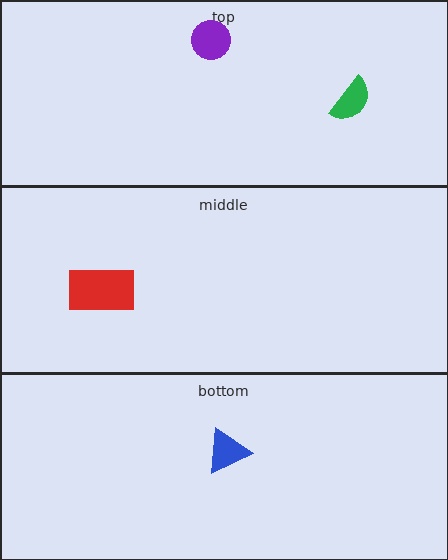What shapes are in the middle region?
The red rectangle.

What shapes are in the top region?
The green semicircle, the purple circle.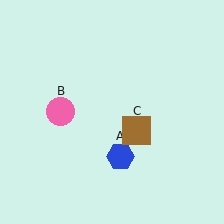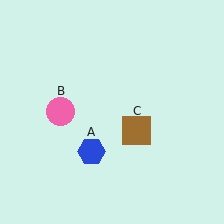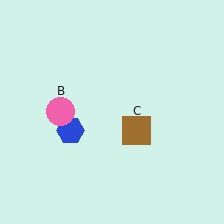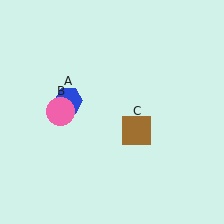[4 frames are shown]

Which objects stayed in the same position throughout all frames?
Pink circle (object B) and brown square (object C) remained stationary.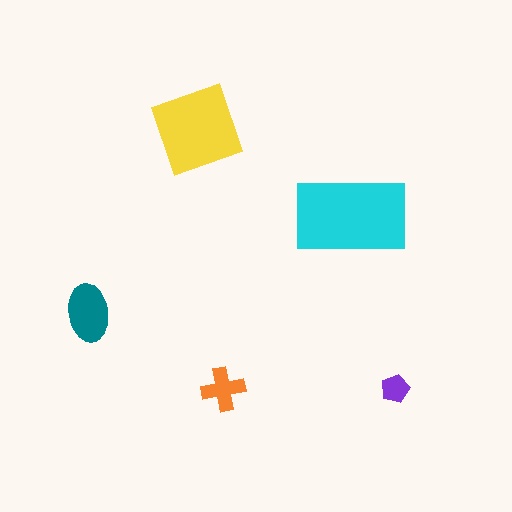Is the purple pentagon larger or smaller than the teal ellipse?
Smaller.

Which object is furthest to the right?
The purple pentagon is rightmost.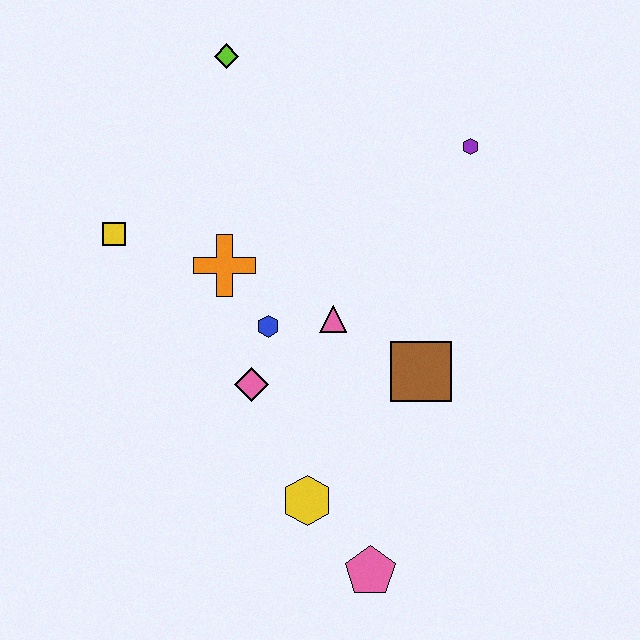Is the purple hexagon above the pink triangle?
Yes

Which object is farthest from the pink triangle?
The lime diamond is farthest from the pink triangle.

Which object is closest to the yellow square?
The orange cross is closest to the yellow square.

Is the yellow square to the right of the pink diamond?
No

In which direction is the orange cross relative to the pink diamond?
The orange cross is above the pink diamond.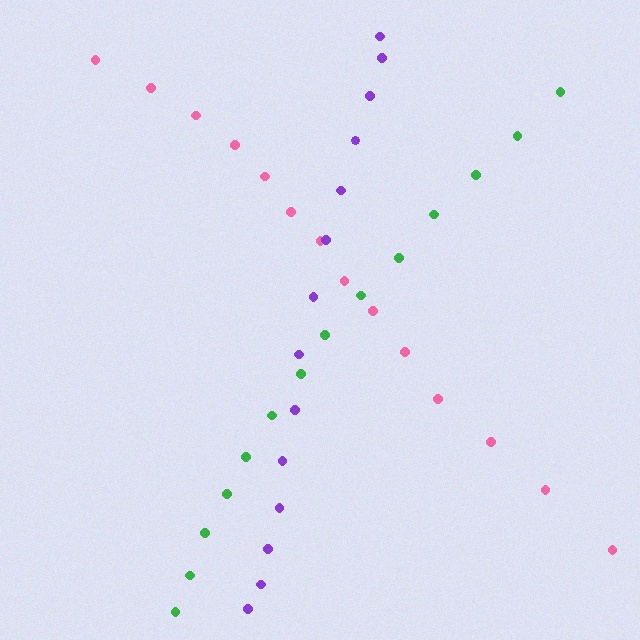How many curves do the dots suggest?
There are 3 distinct paths.